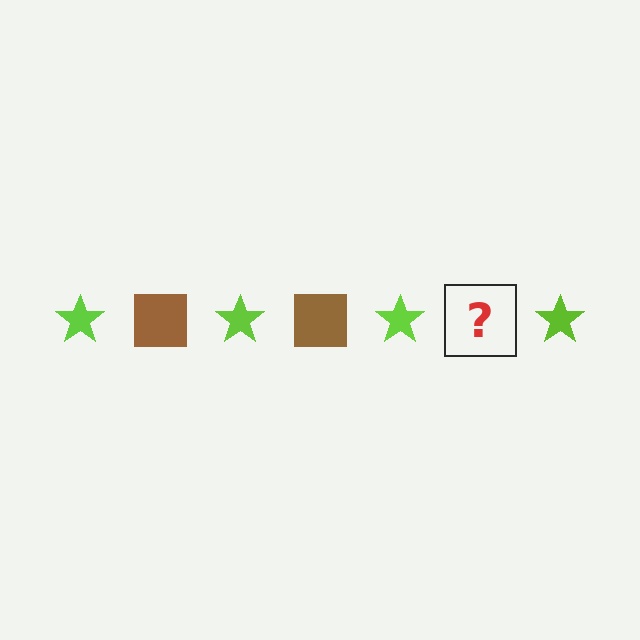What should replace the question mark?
The question mark should be replaced with a brown square.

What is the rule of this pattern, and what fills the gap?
The rule is that the pattern alternates between lime star and brown square. The gap should be filled with a brown square.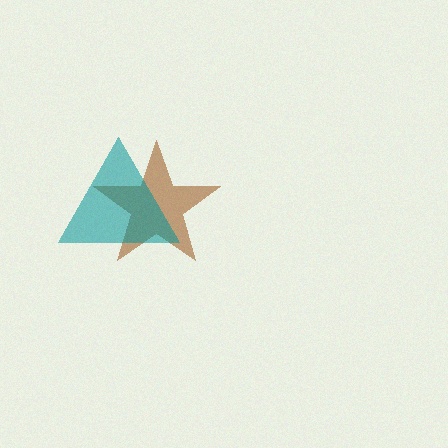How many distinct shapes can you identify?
There are 2 distinct shapes: a brown star, a teal triangle.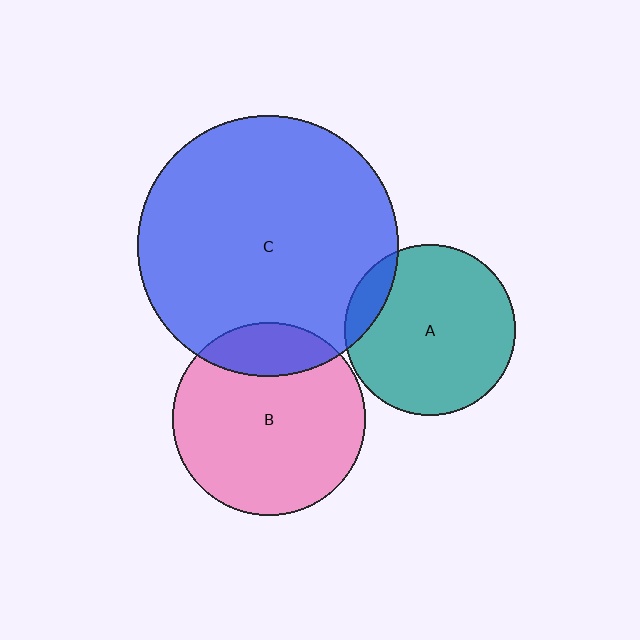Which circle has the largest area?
Circle C (blue).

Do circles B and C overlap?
Yes.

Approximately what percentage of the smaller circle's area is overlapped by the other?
Approximately 20%.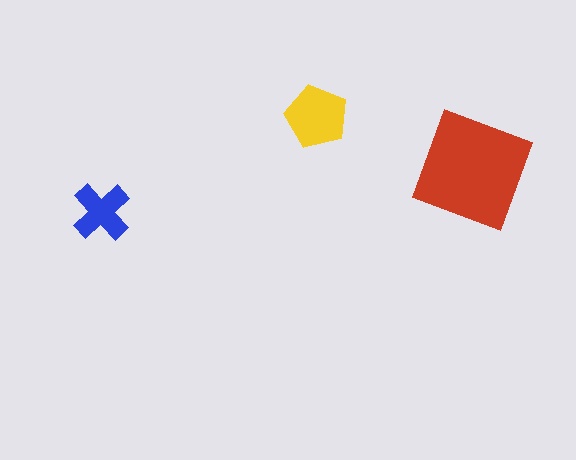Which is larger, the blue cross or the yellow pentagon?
The yellow pentagon.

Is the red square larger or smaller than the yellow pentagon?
Larger.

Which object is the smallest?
The blue cross.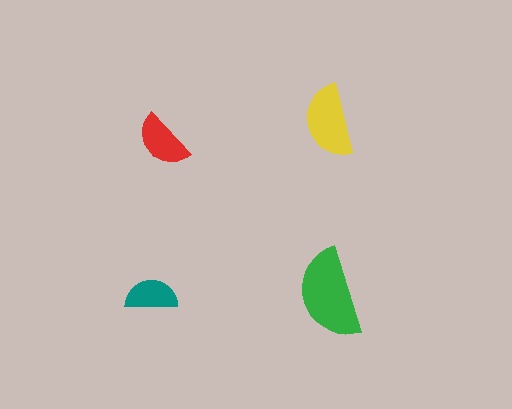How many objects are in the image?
There are 4 objects in the image.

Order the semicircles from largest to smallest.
the green one, the yellow one, the red one, the teal one.